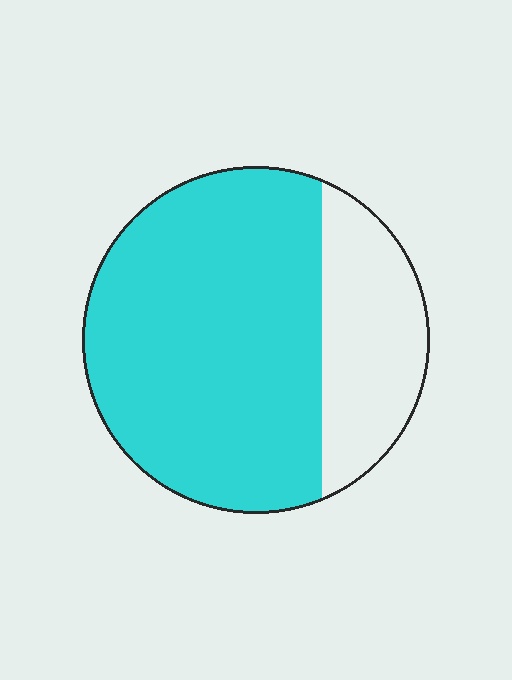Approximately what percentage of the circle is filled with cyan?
Approximately 75%.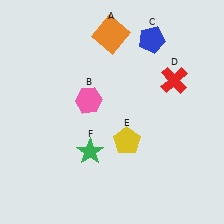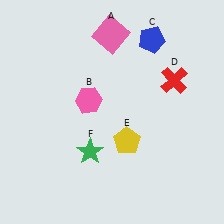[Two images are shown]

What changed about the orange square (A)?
In Image 1, A is orange. In Image 2, it changed to pink.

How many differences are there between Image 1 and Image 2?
There is 1 difference between the two images.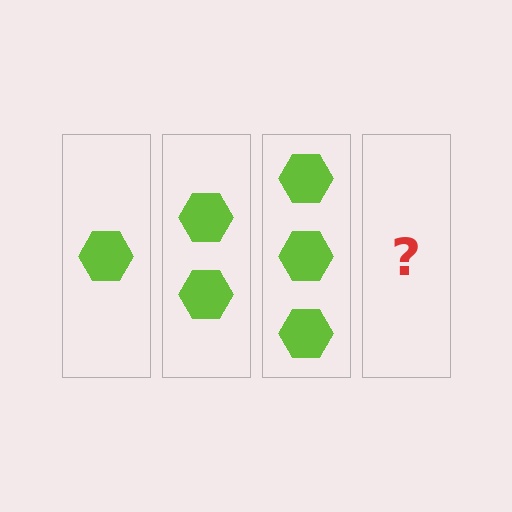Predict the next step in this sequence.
The next step is 4 hexagons.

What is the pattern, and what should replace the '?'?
The pattern is that each step adds one more hexagon. The '?' should be 4 hexagons.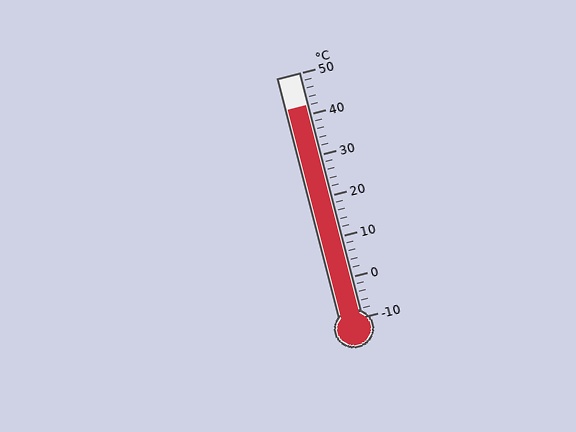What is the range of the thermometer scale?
The thermometer scale ranges from -10°C to 50°C.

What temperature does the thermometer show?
The thermometer shows approximately 42°C.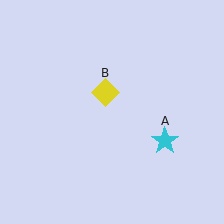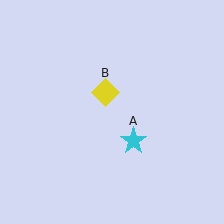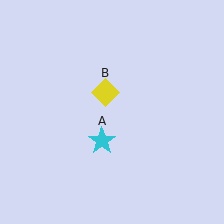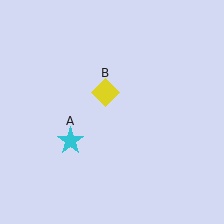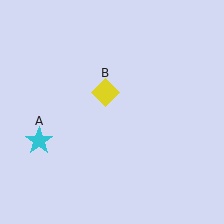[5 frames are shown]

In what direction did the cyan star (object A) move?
The cyan star (object A) moved left.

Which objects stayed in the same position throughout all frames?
Yellow diamond (object B) remained stationary.